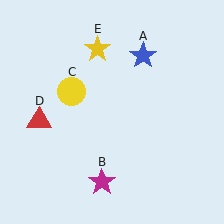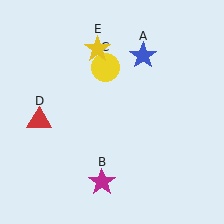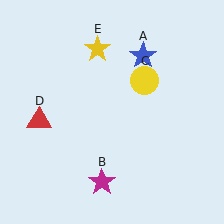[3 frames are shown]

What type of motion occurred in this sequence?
The yellow circle (object C) rotated clockwise around the center of the scene.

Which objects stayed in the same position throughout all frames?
Blue star (object A) and magenta star (object B) and red triangle (object D) and yellow star (object E) remained stationary.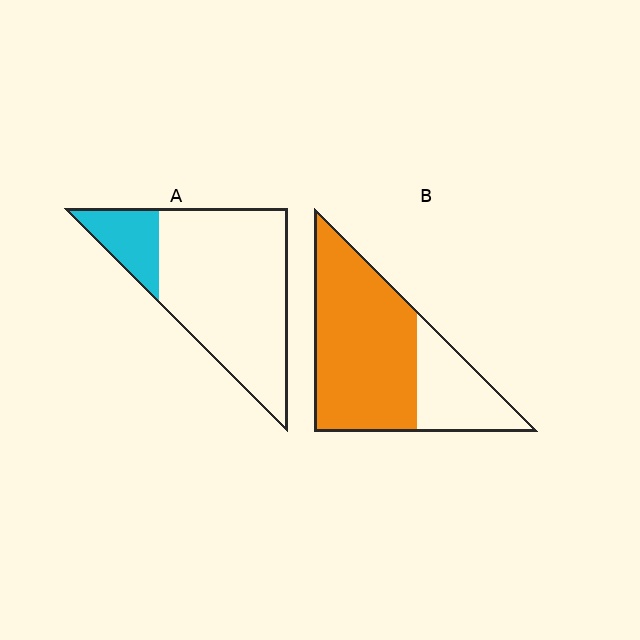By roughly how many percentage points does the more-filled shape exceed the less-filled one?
By roughly 55 percentage points (B over A).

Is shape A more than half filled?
No.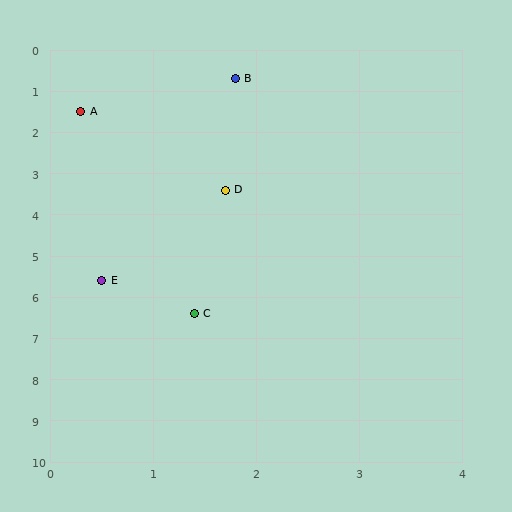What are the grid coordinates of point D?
Point D is at approximately (1.7, 3.4).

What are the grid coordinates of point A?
Point A is at approximately (0.3, 1.5).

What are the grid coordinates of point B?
Point B is at approximately (1.8, 0.7).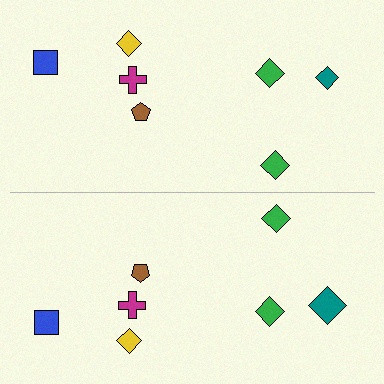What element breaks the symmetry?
The teal diamond on the bottom side has a different size than its mirror counterpart.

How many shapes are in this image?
There are 14 shapes in this image.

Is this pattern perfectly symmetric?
No, the pattern is not perfectly symmetric. The teal diamond on the bottom side has a different size than its mirror counterpart.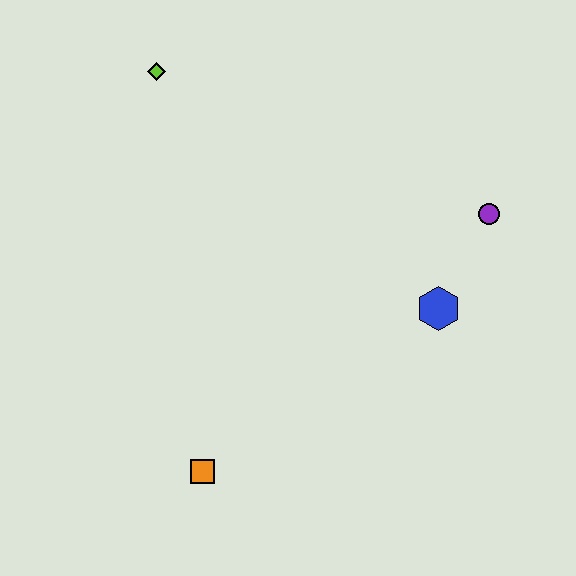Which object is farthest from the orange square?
The lime diamond is farthest from the orange square.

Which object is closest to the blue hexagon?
The purple circle is closest to the blue hexagon.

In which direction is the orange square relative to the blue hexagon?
The orange square is to the left of the blue hexagon.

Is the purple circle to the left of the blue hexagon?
No